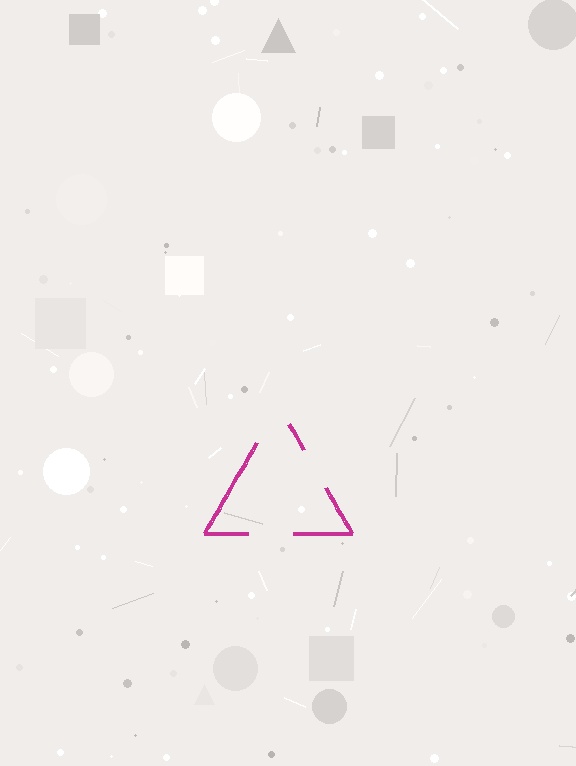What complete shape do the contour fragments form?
The contour fragments form a triangle.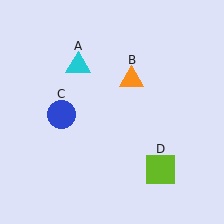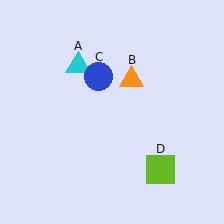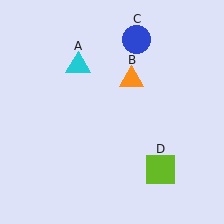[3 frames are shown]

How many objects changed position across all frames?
1 object changed position: blue circle (object C).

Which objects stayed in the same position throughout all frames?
Cyan triangle (object A) and orange triangle (object B) and lime square (object D) remained stationary.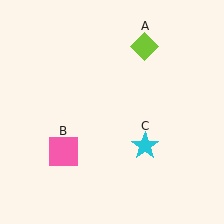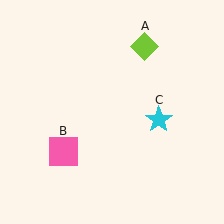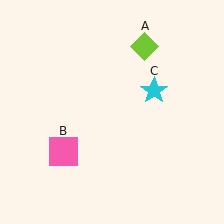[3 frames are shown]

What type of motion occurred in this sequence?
The cyan star (object C) rotated counterclockwise around the center of the scene.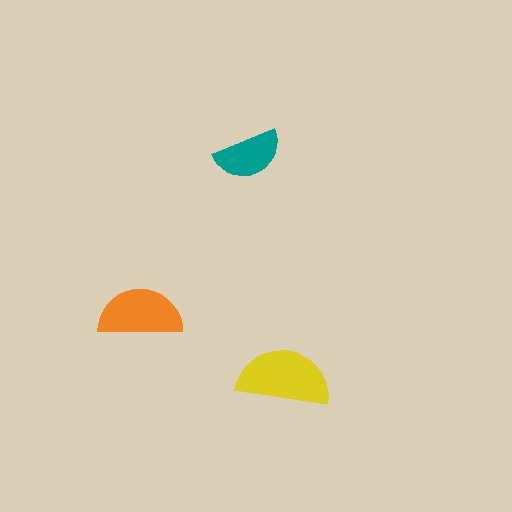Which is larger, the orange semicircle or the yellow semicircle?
The yellow one.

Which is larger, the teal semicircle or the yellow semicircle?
The yellow one.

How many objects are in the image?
There are 3 objects in the image.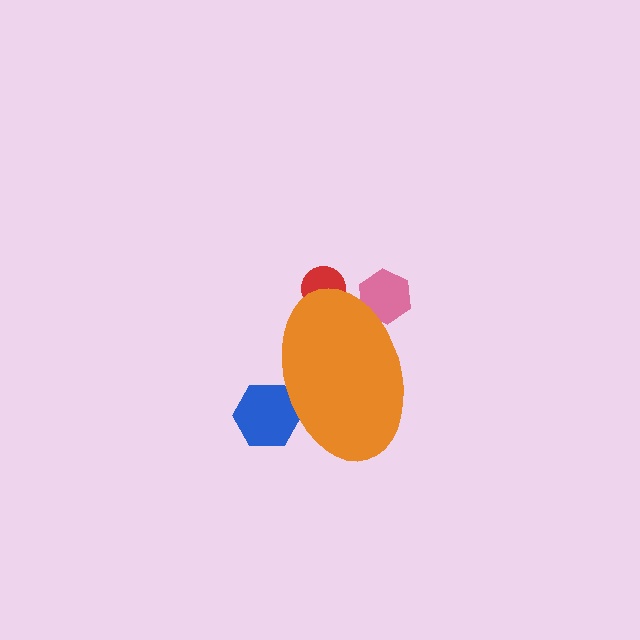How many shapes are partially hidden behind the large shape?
3 shapes are partially hidden.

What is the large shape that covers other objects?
An orange ellipse.